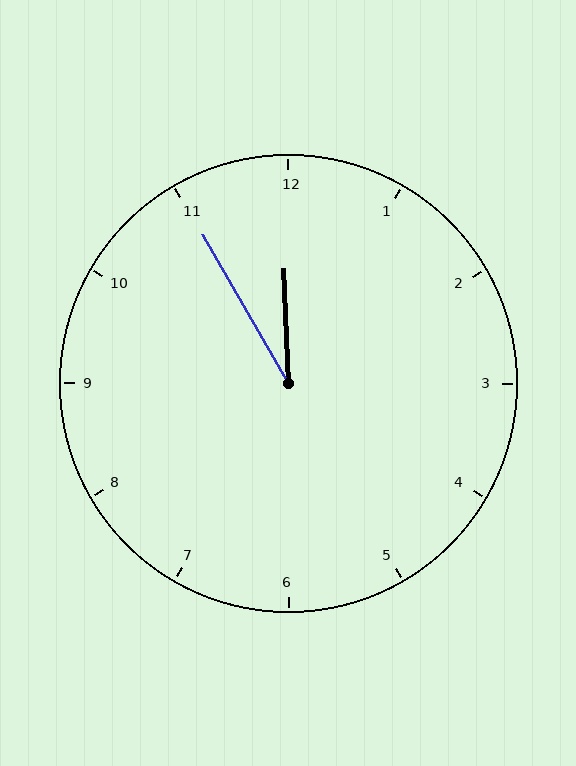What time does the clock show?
11:55.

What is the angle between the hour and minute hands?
Approximately 28 degrees.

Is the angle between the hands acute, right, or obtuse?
It is acute.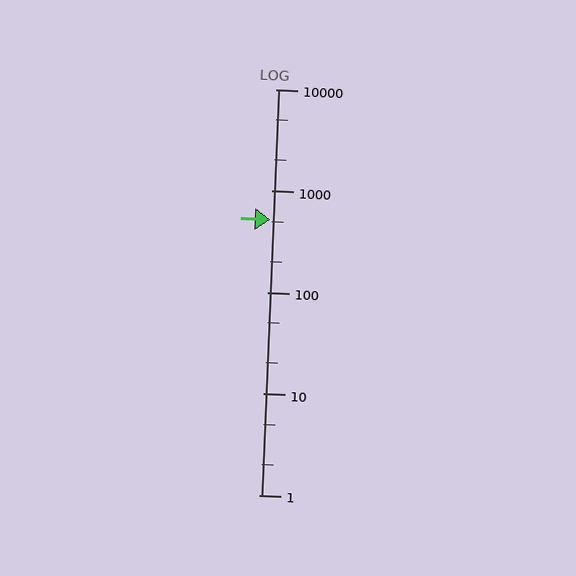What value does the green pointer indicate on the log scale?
The pointer indicates approximately 520.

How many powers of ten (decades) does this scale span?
The scale spans 4 decades, from 1 to 10000.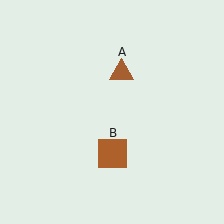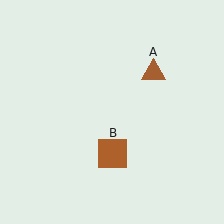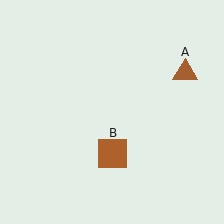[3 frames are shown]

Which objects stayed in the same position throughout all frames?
Brown square (object B) remained stationary.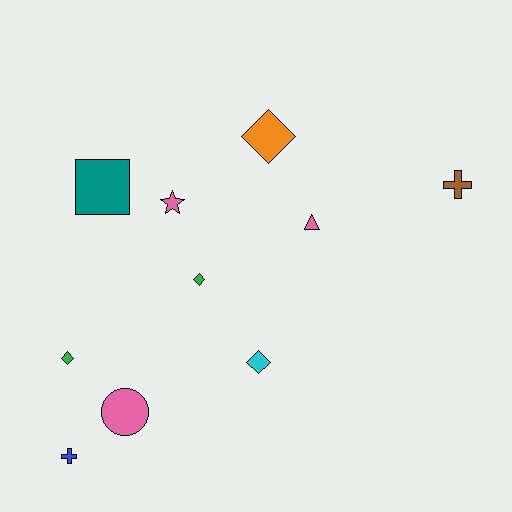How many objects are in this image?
There are 10 objects.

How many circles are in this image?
There is 1 circle.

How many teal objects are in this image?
There is 1 teal object.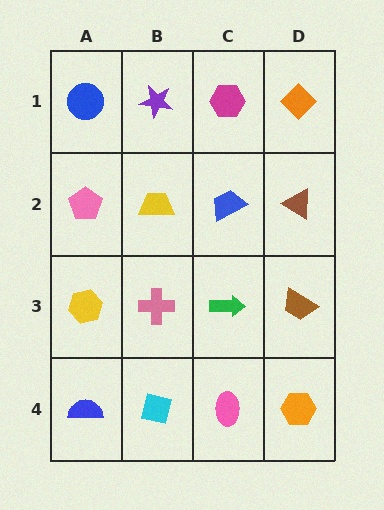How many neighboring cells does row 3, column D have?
3.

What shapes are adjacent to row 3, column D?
A brown triangle (row 2, column D), an orange hexagon (row 4, column D), a green arrow (row 3, column C).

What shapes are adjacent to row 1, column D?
A brown triangle (row 2, column D), a magenta hexagon (row 1, column C).